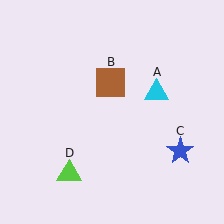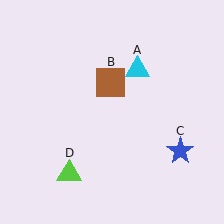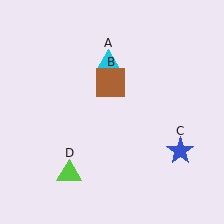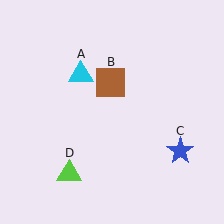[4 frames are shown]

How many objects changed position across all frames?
1 object changed position: cyan triangle (object A).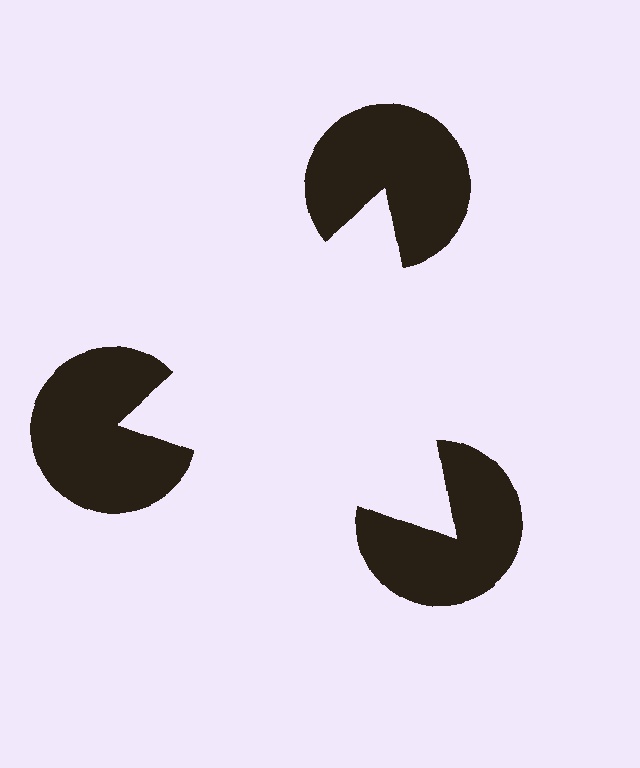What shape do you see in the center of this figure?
An illusory triangle — its edges are inferred from the aligned wedge cuts in the pac-man discs, not physically drawn.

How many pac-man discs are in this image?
There are 3 — one at each vertex of the illusory triangle.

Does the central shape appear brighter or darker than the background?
It typically appears slightly brighter than the background, even though no actual brightness change is drawn.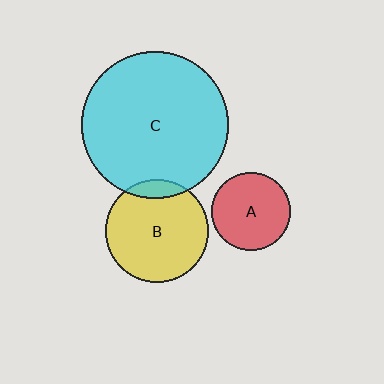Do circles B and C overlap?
Yes.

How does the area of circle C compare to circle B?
Approximately 2.0 times.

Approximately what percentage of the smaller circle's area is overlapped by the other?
Approximately 10%.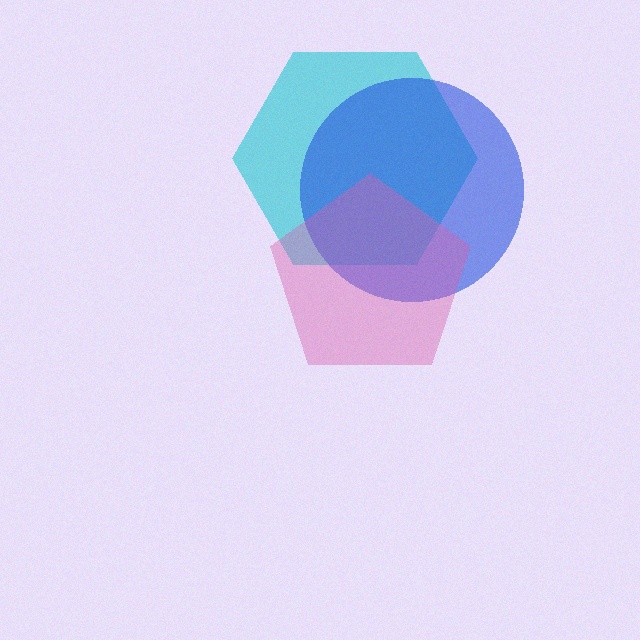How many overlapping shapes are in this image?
There are 3 overlapping shapes in the image.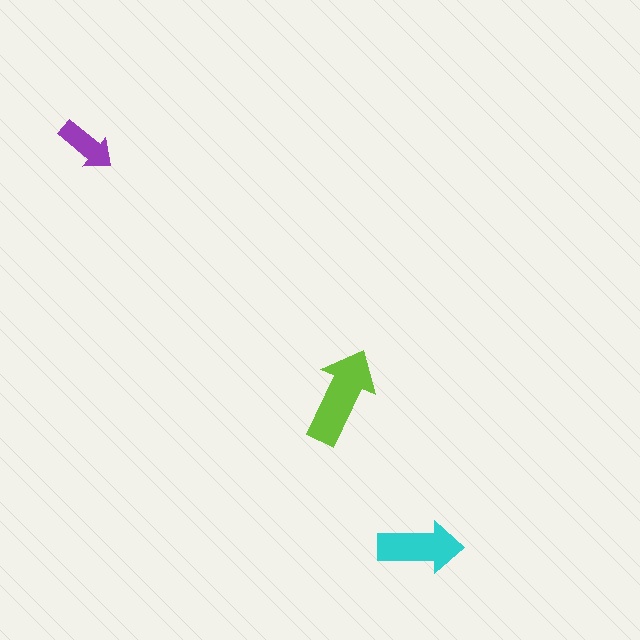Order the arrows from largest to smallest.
the lime one, the cyan one, the purple one.